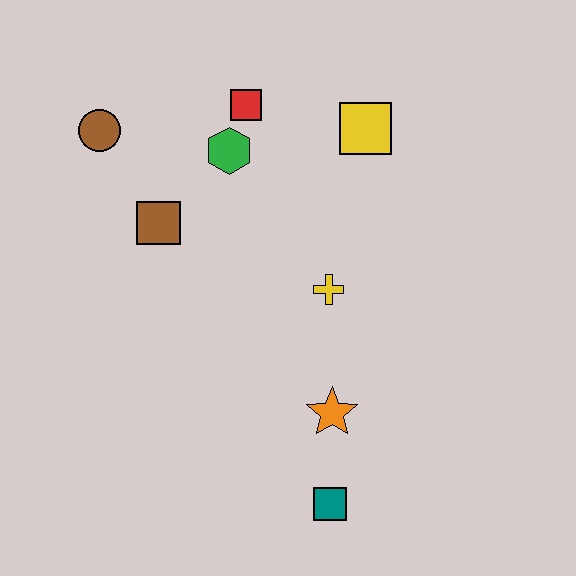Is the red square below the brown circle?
No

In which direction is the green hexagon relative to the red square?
The green hexagon is below the red square.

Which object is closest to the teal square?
The orange star is closest to the teal square.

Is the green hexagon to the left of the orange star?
Yes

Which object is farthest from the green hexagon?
The teal square is farthest from the green hexagon.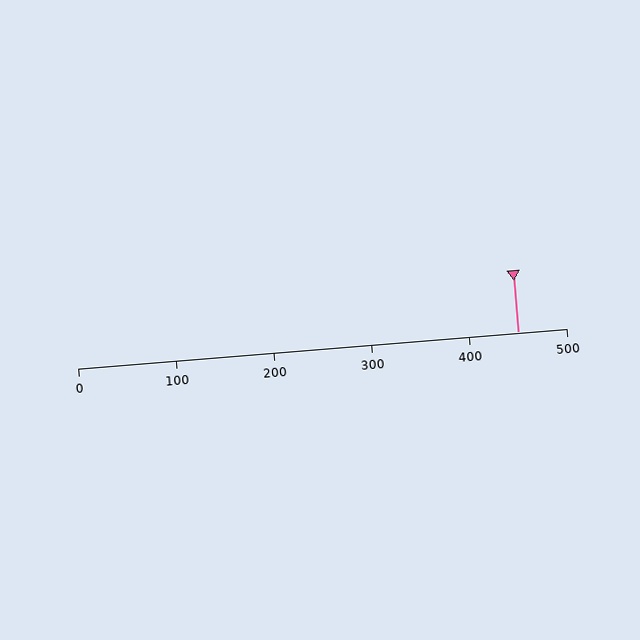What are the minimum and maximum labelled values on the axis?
The axis runs from 0 to 500.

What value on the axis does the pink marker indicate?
The marker indicates approximately 450.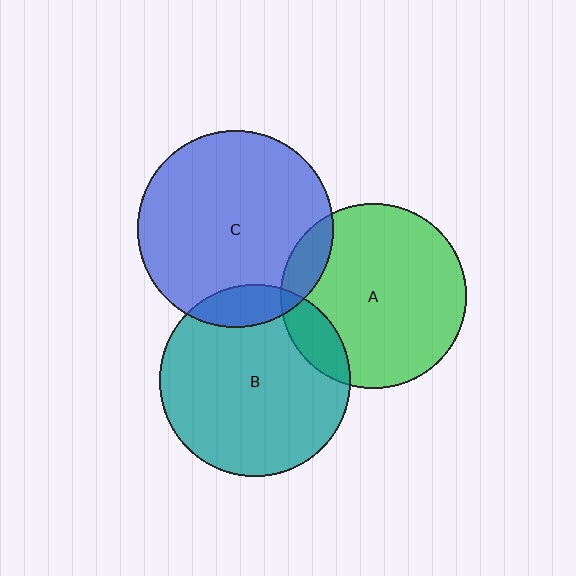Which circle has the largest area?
Circle C (blue).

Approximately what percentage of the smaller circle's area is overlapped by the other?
Approximately 10%.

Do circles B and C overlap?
Yes.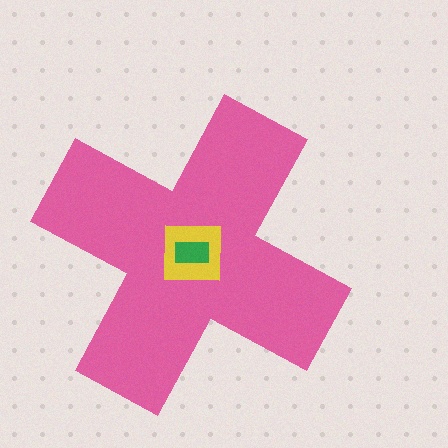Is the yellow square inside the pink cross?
Yes.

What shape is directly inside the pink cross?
The yellow square.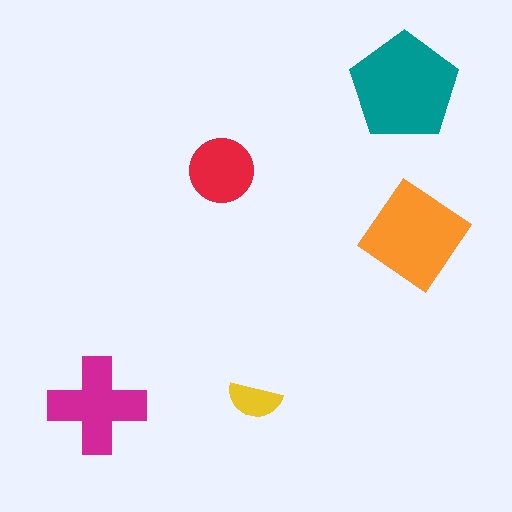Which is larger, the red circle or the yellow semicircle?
The red circle.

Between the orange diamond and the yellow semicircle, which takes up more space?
The orange diamond.